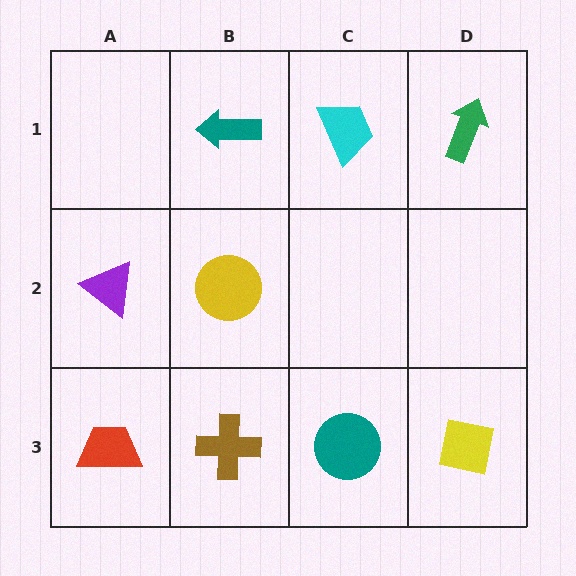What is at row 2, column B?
A yellow circle.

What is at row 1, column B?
A teal arrow.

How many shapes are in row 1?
3 shapes.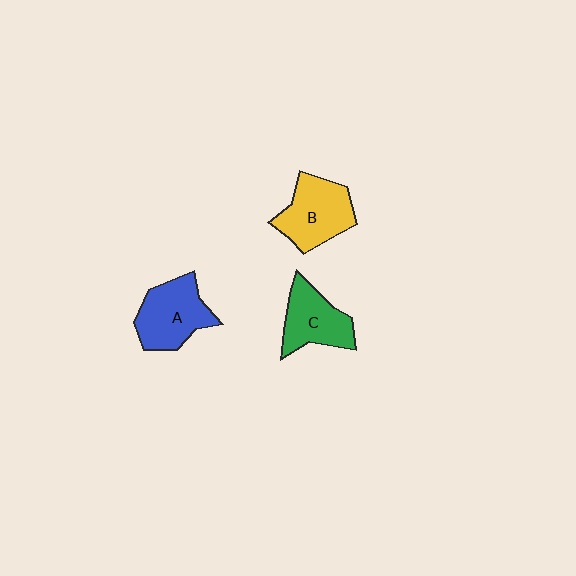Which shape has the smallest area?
Shape C (green).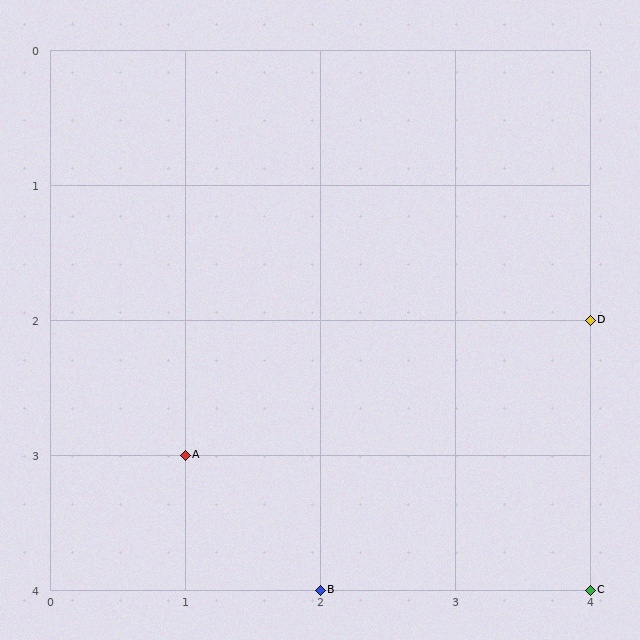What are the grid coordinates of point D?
Point D is at grid coordinates (4, 2).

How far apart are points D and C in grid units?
Points D and C are 2 rows apart.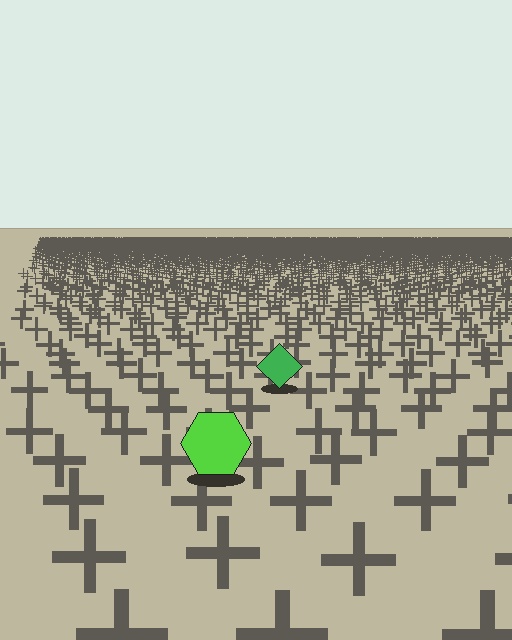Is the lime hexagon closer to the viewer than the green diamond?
Yes. The lime hexagon is closer — you can tell from the texture gradient: the ground texture is coarser near it.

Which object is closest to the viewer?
The lime hexagon is closest. The texture marks near it are larger and more spread out.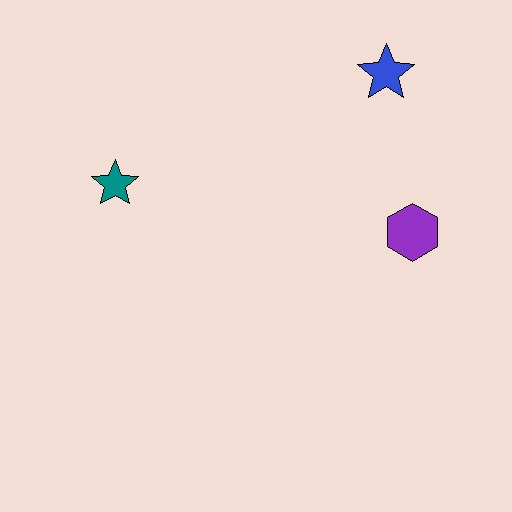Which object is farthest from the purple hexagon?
The teal star is farthest from the purple hexagon.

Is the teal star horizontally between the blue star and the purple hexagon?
No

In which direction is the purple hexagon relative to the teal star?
The purple hexagon is to the right of the teal star.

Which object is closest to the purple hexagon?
The blue star is closest to the purple hexagon.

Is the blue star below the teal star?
No